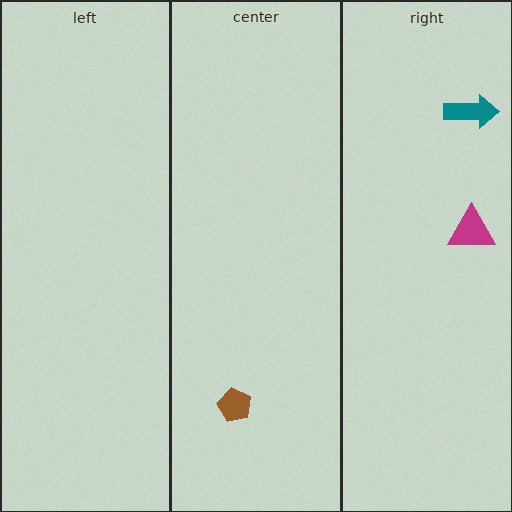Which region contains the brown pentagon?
The center region.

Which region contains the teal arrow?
The right region.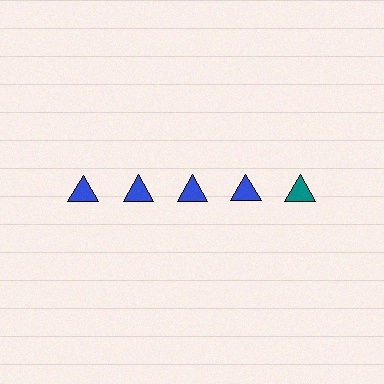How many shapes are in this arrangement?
There are 5 shapes arranged in a grid pattern.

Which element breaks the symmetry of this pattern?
The teal triangle in the top row, rightmost column breaks the symmetry. All other shapes are blue triangles.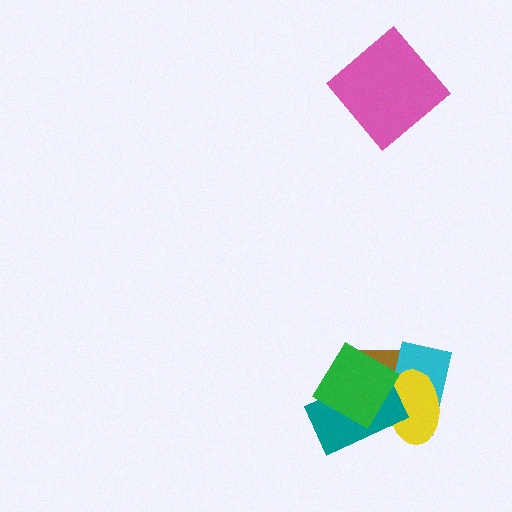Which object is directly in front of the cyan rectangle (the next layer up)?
The yellow ellipse is directly in front of the cyan rectangle.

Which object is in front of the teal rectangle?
The green diamond is in front of the teal rectangle.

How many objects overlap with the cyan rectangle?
4 objects overlap with the cyan rectangle.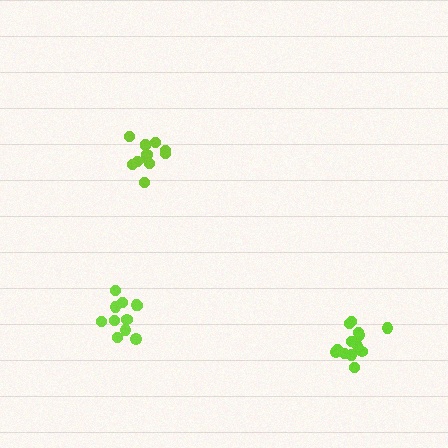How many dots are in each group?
Group 1: 11 dots, Group 2: 13 dots, Group 3: 13 dots (37 total).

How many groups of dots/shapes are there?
There are 3 groups.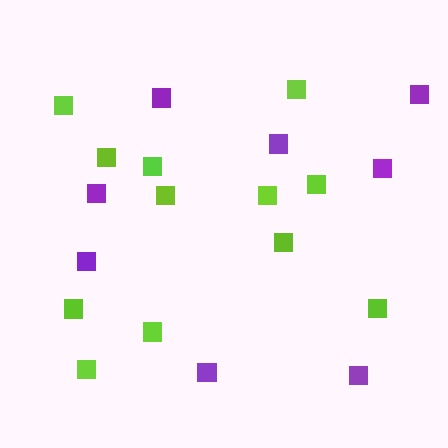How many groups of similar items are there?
There are 2 groups: one group of lime squares (12) and one group of purple squares (8).